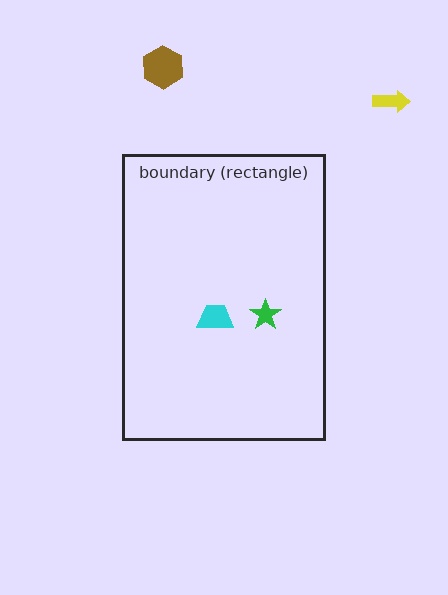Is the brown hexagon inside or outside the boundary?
Outside.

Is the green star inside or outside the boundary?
Inside.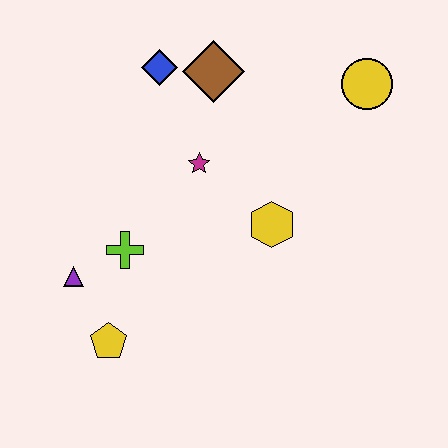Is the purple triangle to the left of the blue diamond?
Yes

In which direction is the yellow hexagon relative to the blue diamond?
The yellow hexagon is below the blue diamond.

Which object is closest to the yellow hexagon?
The magenta star is closest to the yellow hexagon.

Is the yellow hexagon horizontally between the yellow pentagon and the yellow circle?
Yes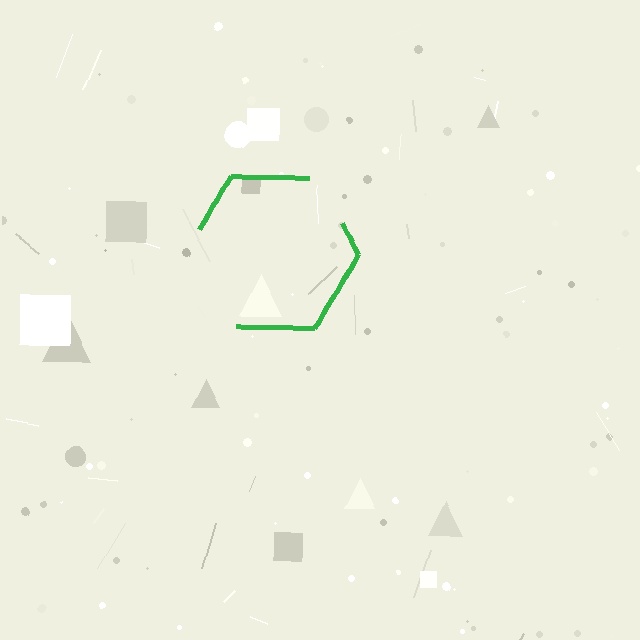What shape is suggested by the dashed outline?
The dashed outline suggests a hexagon.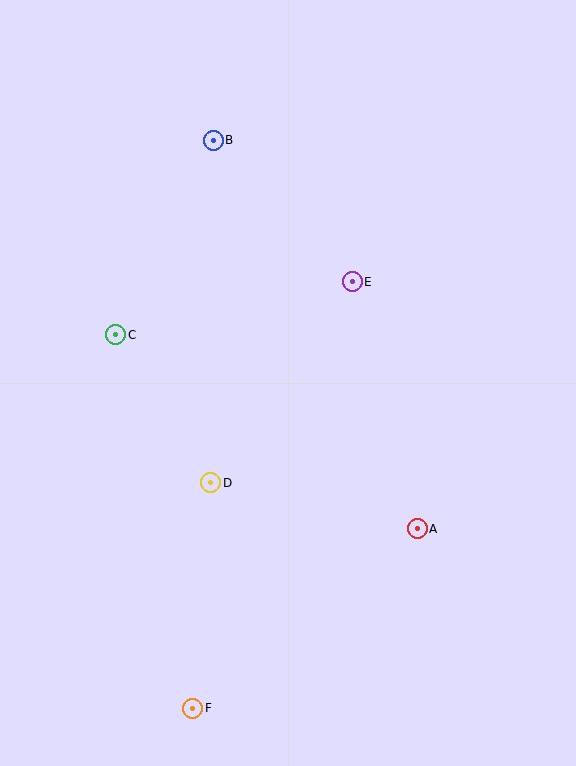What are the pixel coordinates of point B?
Point B is at (213, 140).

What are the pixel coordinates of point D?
Point D is at (211, 483).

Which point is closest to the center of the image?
Point E at (352, 282) is closest to the center.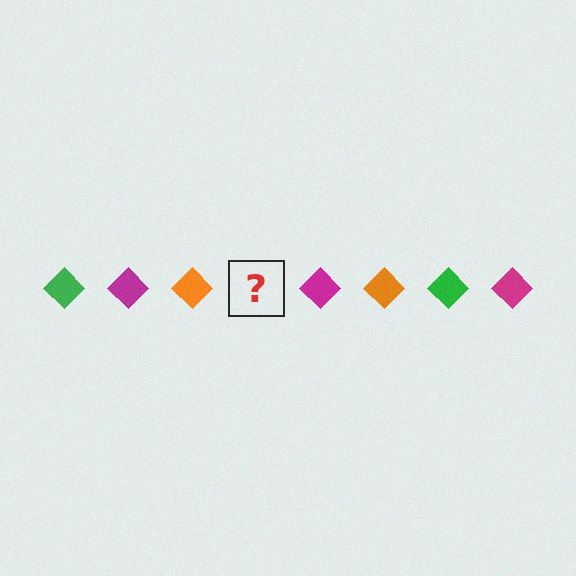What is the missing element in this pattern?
The missing element is a green diamond.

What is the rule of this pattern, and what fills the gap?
The rule is that the pattern cycles through green, magenta, orange diamonds. The gap should be filled with a green diamond.